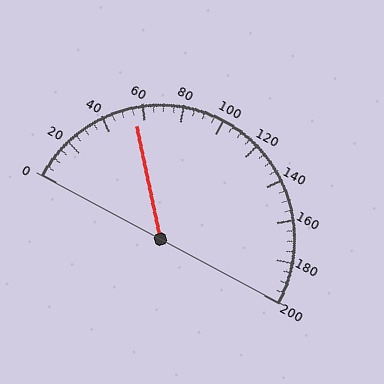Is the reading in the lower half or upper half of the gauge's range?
The reading is in the lower half of the range (0 to 200).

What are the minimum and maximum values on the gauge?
The gauge ranges from 0 to 200.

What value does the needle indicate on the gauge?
The needle indicates approximately 55.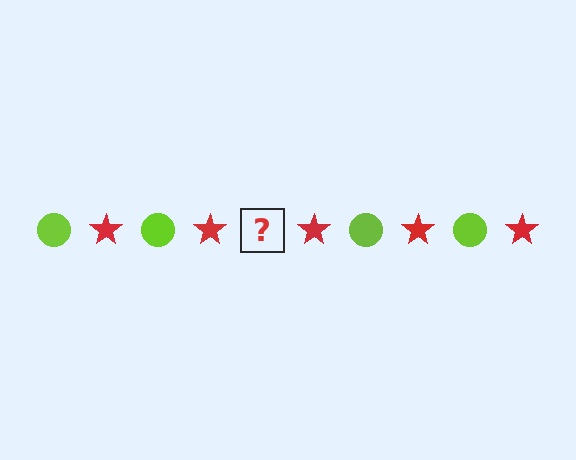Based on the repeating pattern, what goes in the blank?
The blank should be a lime circle.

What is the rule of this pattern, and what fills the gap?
The rule is that the pattern alternates between lime circle and red star. The gap should be filled with a lime circle.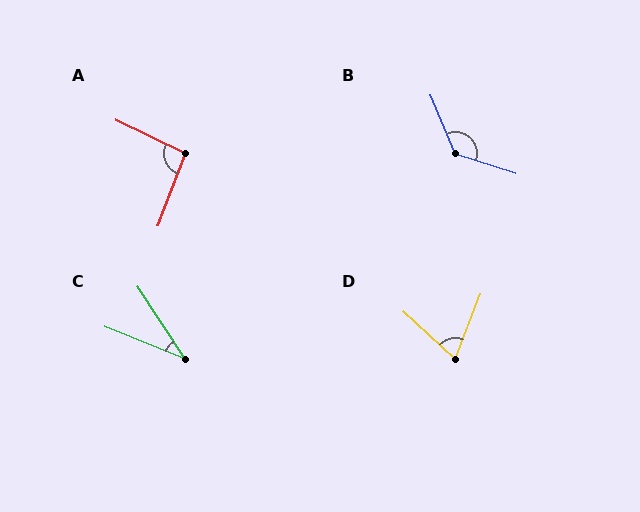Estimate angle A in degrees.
Approximately 95 degrees.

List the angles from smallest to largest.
C (35°), D (69°), A (95°), B (130°).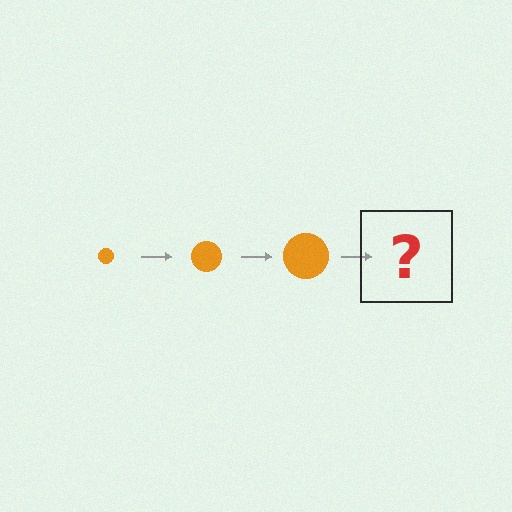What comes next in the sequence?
The next element should be an orange circle, larger than the previous one.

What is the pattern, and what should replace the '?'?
The pattern is that the circle gets progressively larger each step. The '?' should be an orange circle, larger than the previous one.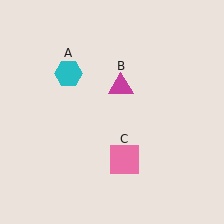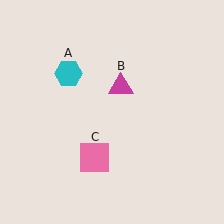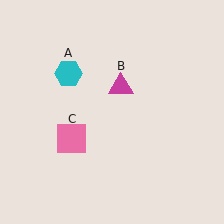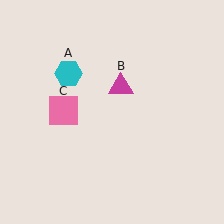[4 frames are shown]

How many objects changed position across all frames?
1 object changed position: pink square (object C).